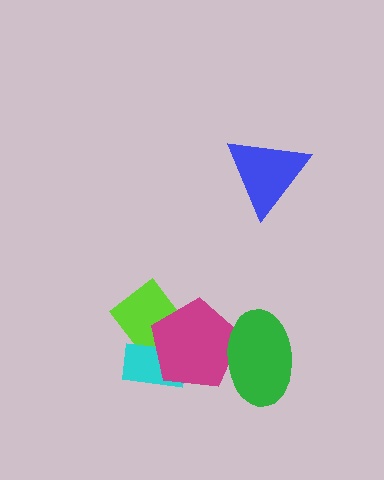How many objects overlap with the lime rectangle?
2 objects overlap with the lime rectangle.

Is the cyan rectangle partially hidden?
Yes, it is partially covered by another shape.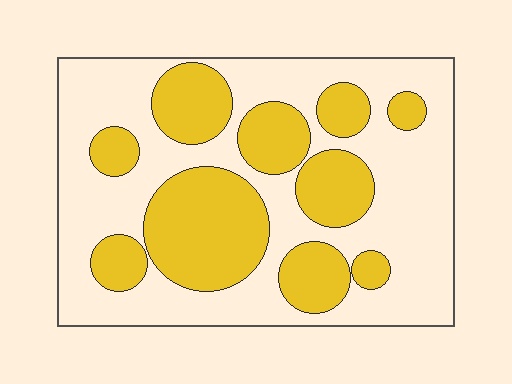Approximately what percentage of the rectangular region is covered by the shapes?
Approximately 40%.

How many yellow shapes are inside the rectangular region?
10.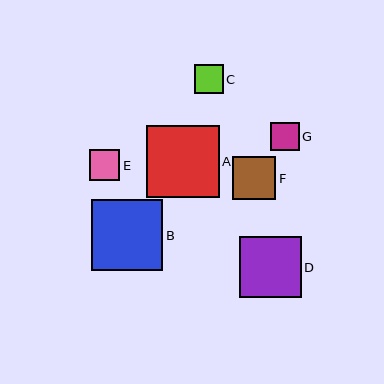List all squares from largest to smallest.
From largest to smallest: A, B, D, F, E, C, G.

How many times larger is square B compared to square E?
Square B is approximately 2.3 times the size of square E.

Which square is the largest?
Square A is the largest with a size of approximately 72 pixels.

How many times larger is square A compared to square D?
Square A is approximately 1.2 times the size of square D.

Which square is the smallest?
Square G is the smallest with a size of approximately 28 pixels.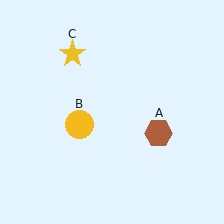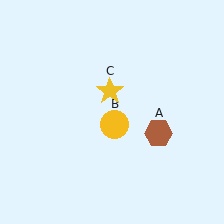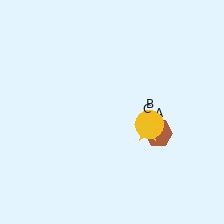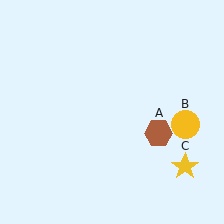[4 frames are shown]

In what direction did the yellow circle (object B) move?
The yellow circle (object B) moved right.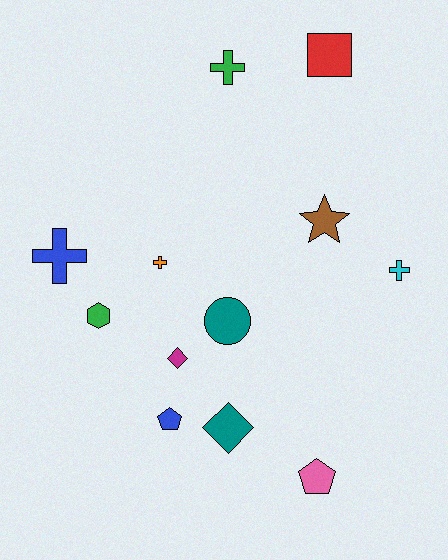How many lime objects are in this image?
There are no lime objects.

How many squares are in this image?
There is 1 square.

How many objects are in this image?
There are 12 objects.